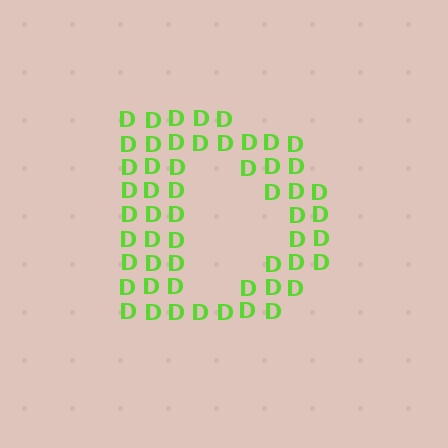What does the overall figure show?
The overall figure shows the letter D.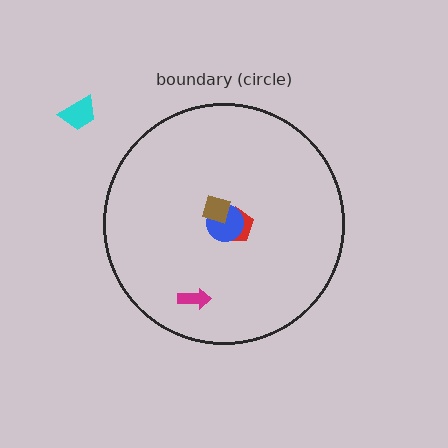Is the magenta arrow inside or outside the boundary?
Inside.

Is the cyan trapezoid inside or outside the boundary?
Outside.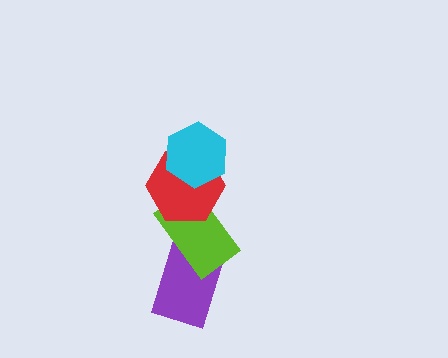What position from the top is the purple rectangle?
The purple rectangle is 4th from the top.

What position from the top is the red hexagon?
The red hexagon is 2nd from the top.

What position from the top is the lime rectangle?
The lime rectangle is 3rd from the top.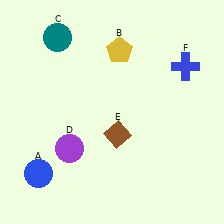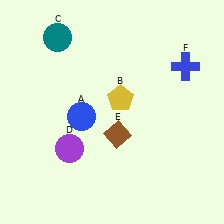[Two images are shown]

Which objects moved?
The objects that moved are: the blue circle (A), the yellow pentagon (B).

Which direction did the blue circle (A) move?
The blue circle (A) moved up.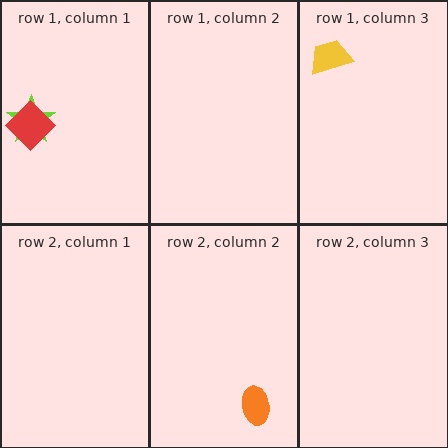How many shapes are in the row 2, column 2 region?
1.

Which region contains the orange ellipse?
The row 2, column 2 region.